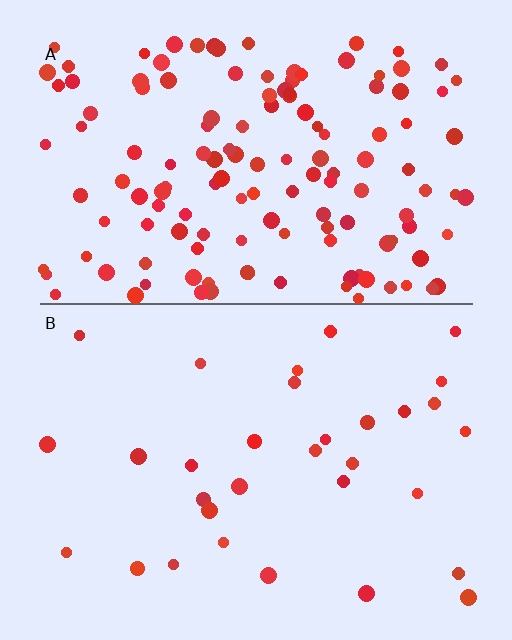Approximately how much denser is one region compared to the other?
Approximately 4.3× — region A over region B.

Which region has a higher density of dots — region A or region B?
A (the top).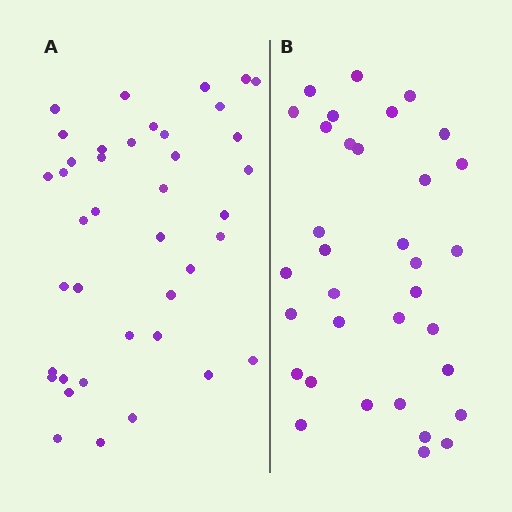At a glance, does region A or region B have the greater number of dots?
Region A (the left region) has more dots.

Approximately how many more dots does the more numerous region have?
Region A has about 6 more dots than region B.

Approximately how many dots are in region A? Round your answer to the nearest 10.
About 40 dots.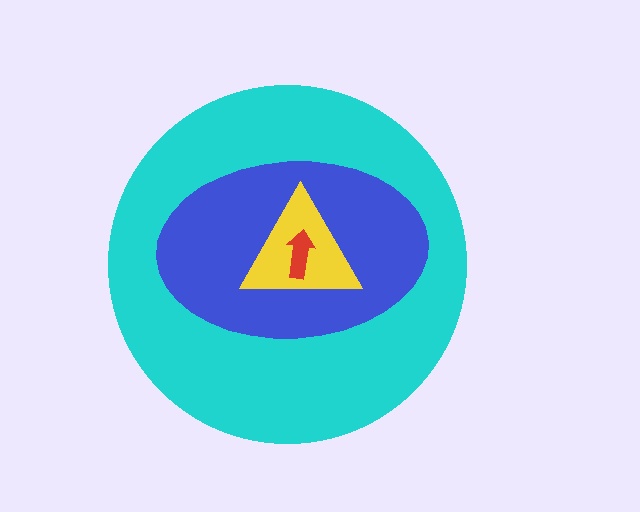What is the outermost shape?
The cyan circle.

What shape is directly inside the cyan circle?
The blue ellipse.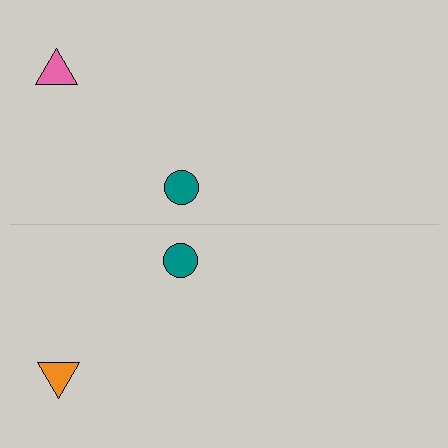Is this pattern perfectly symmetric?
No, the pattern is not perfectly symmetric. The orange triangle on the bottom side breaks the symmetry — its mirror counterpart is pink.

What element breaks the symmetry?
The orange triangle on the bottom side breaks the symmetry — its mirror counterpart is pink.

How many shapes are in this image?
There are 4 shapes in this image.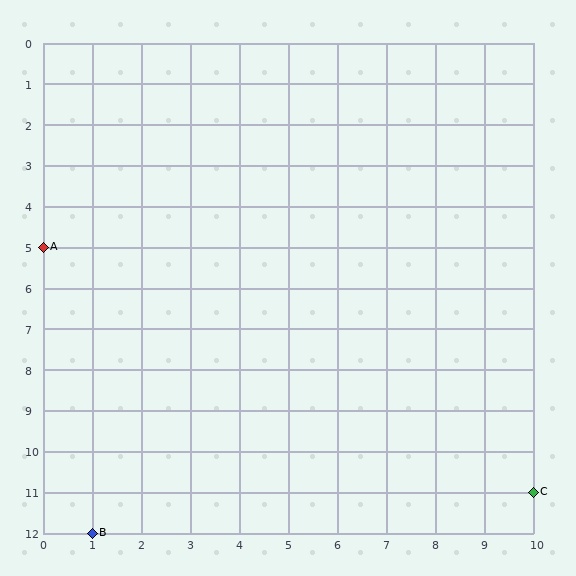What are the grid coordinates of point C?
Point C is at grid coordinates (10, 11).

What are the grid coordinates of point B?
Point B is at grid coordinates (1, 12).